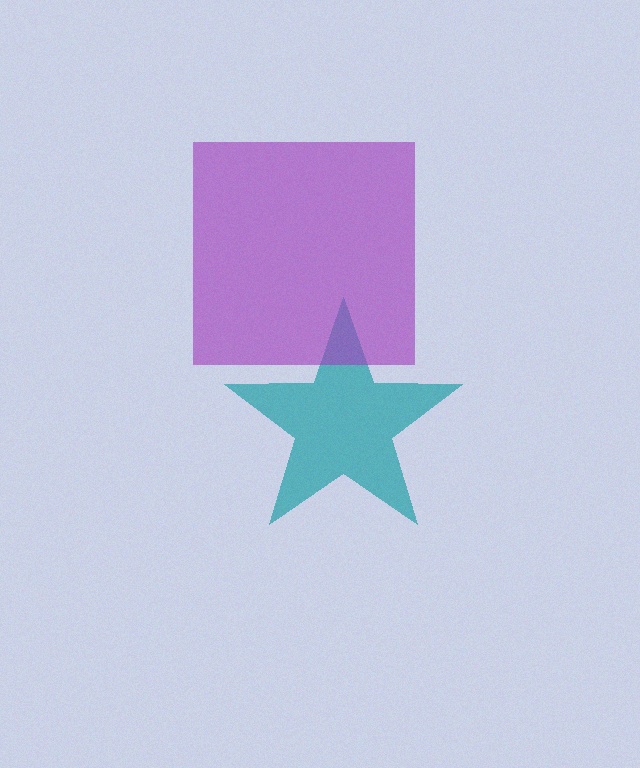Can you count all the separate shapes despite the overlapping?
Yes, there are 2 separate shapes.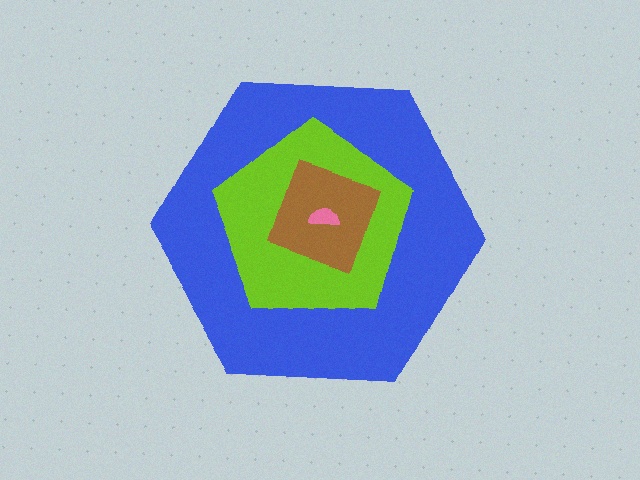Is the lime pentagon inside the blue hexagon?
Yes.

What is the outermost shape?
The blue hexagon.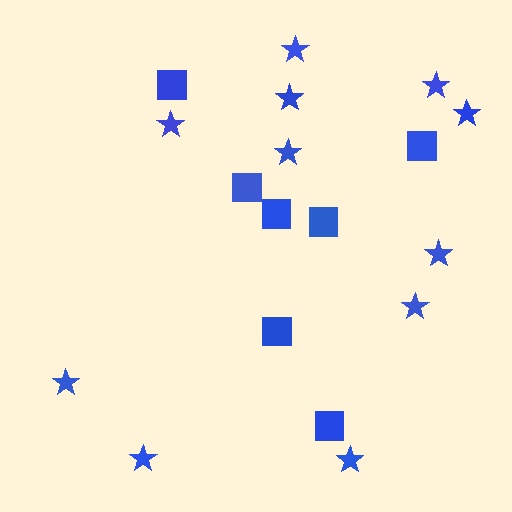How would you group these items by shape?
There are 2 groups: one group of squares (7) and one group of stars (11).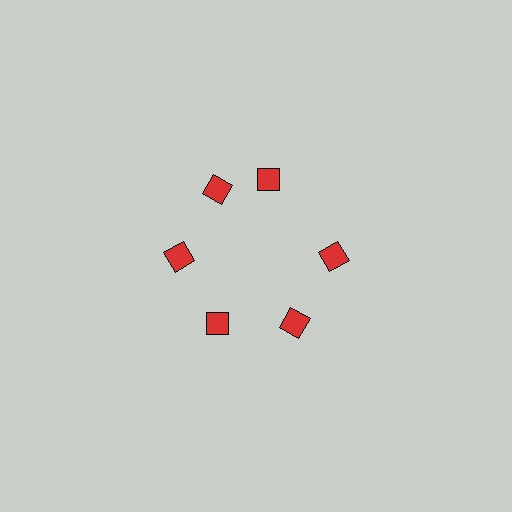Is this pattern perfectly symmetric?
No. The 6 red diamonds are arranged in a ring, but one element near the 1 o'clock position is rotated out of alignment along the ring, breaking the 6-fold rotational symmetry.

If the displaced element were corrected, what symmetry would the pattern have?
It would have 6-fold rotational symmetry — the pattern would map onto itself every 60 degrees.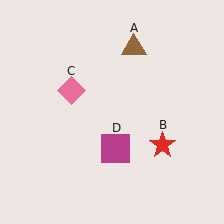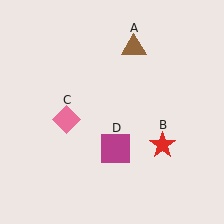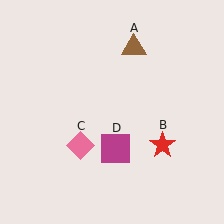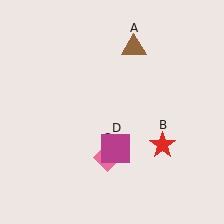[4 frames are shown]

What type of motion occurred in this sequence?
The pink diamond (object C) rotated counterclockwise around the center of the scene.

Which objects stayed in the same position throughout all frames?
Brown triangle (object A) and red star (object B) and magenta square (object D) remained stationary.